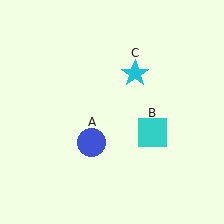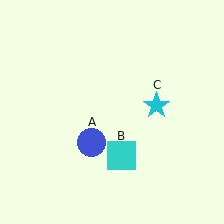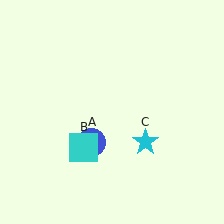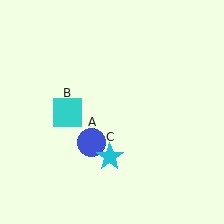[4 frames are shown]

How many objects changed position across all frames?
2 objects changed position: cyan square (object B), cyan star (object C).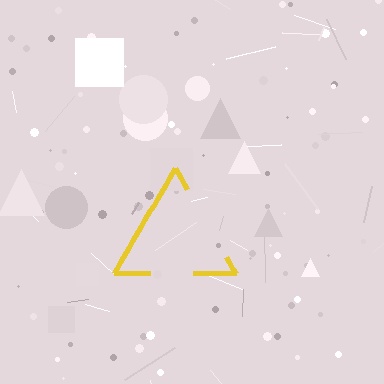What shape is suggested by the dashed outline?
The dashed outline suggests a triangle.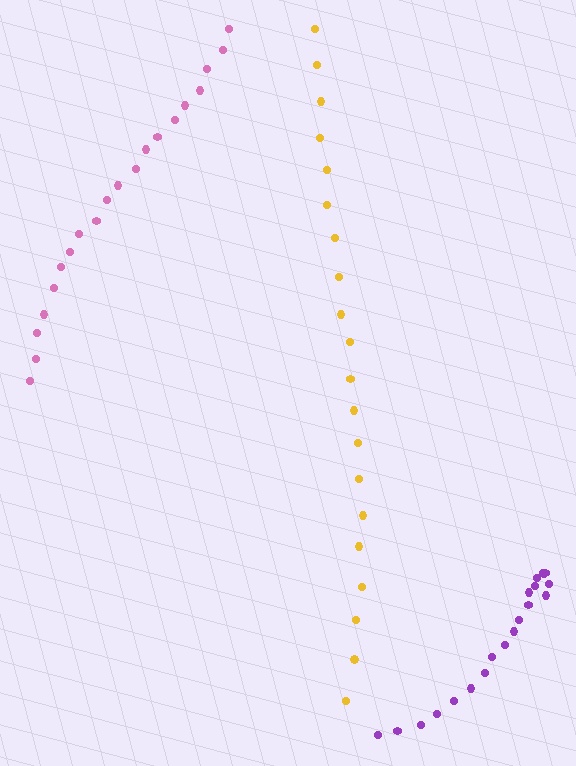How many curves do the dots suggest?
There are 3 distinct paths.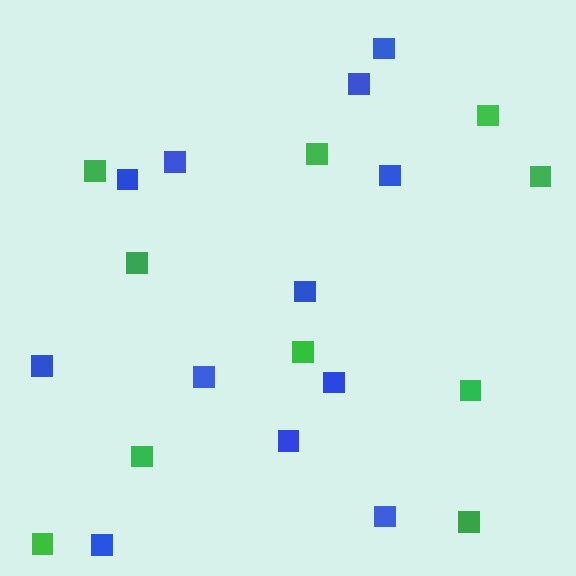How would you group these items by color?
There are 2 groups: one group of green squares (10) and one group of blue squares (12).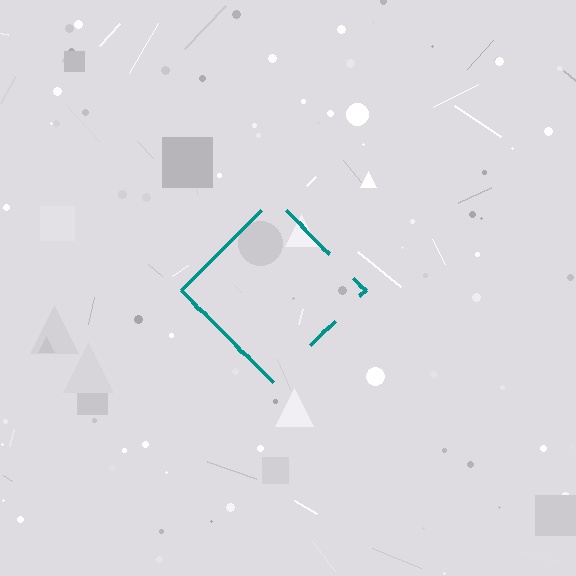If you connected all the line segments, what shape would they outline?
They would outline a diamond.